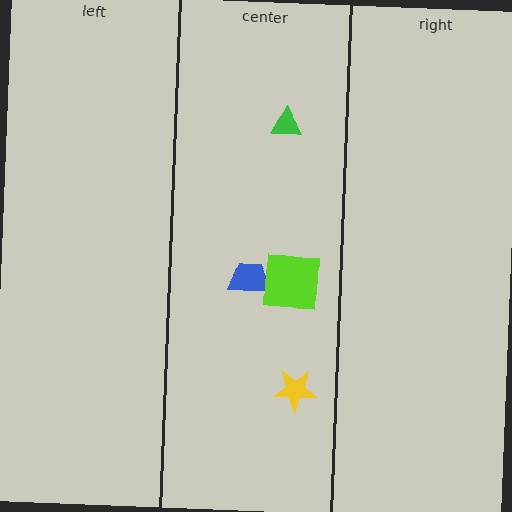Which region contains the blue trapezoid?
The center region.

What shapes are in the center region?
The blue trapezoid, the green triangle, the yellow star, the lime square.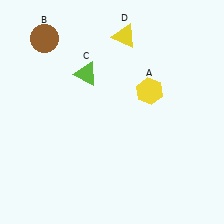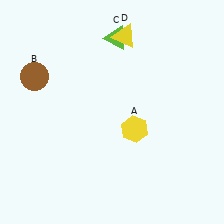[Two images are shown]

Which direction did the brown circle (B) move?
The brown circle (B) moved down.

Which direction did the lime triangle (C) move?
The lime triangle (C) moved up.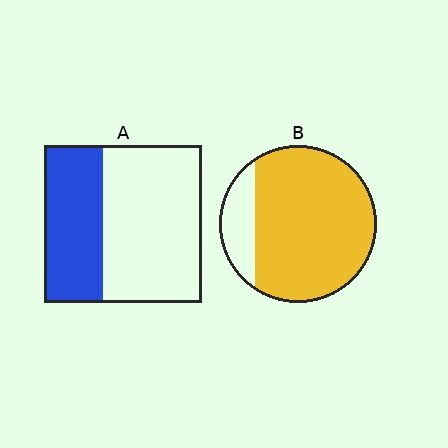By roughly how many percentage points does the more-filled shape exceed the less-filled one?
By roughly 45 percentage points (B over A).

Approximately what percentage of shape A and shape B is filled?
A is approximately 35% and B is approximately 85%.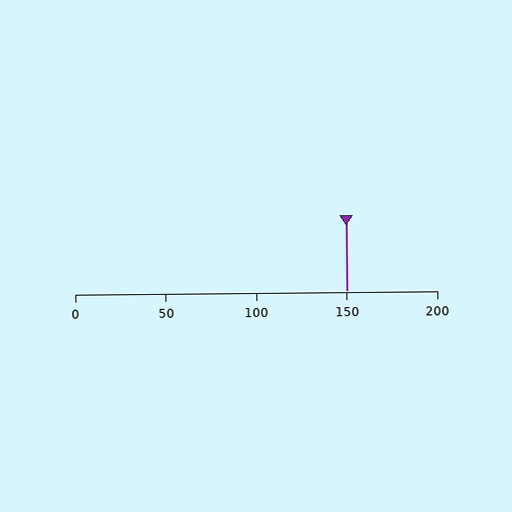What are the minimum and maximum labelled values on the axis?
The axis runs from 0 to 200.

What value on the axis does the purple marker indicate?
The marker indicates approximately 150.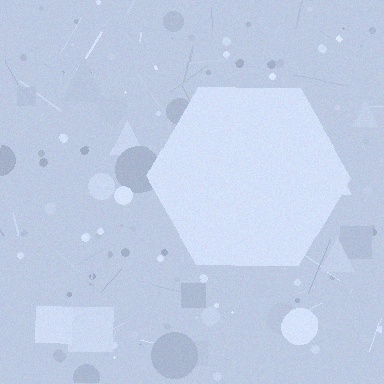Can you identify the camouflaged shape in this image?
The camouflaged shape is a hexagon.